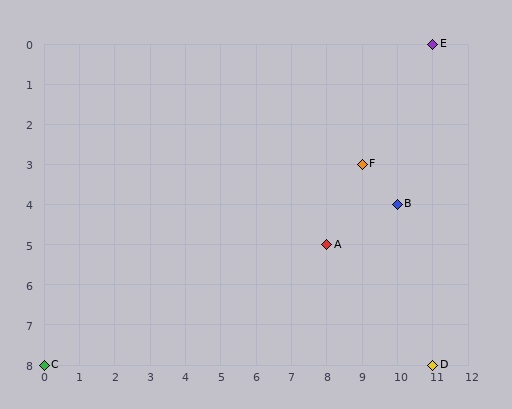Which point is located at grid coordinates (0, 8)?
Point C is at (0, 8).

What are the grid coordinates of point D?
Point D is at grid coordinates (11, 8).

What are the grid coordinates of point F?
Point F is at grid coordinates (9, 3).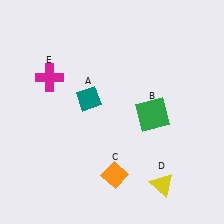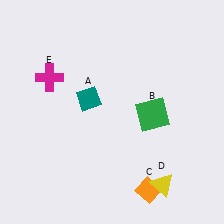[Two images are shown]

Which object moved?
The orange diamond (C) moved right.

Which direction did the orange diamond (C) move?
The orange diamond (C) moved right.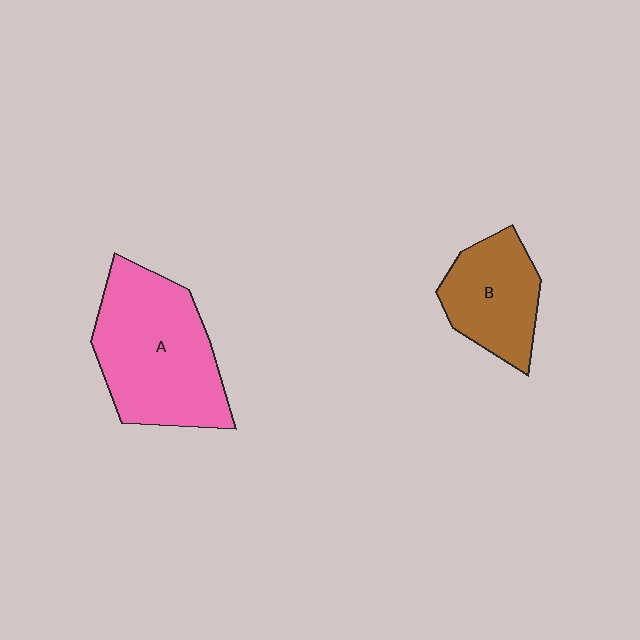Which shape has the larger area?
Shape A (pink).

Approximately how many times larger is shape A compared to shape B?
Approximately 1.7 times.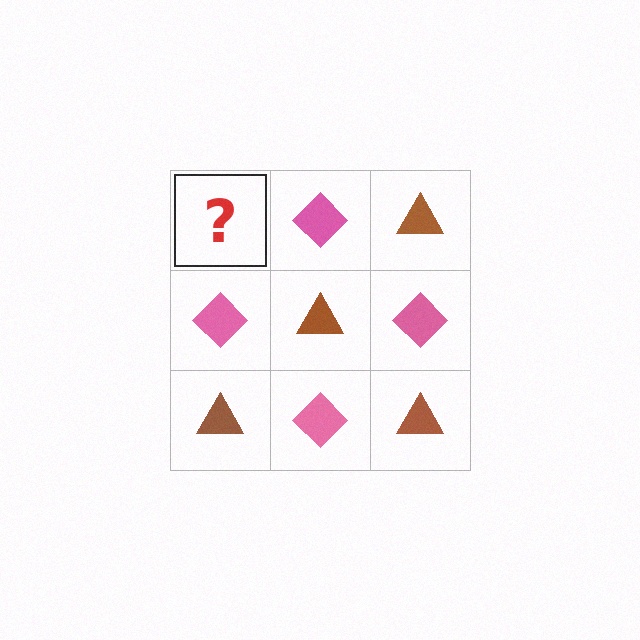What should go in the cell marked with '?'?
The missing cell should contain a brown triangle.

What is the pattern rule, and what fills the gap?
The rule is that it alternates brown triangle and pink diamond in a checkerboard pattern. The gap should be filled with a brown triangle.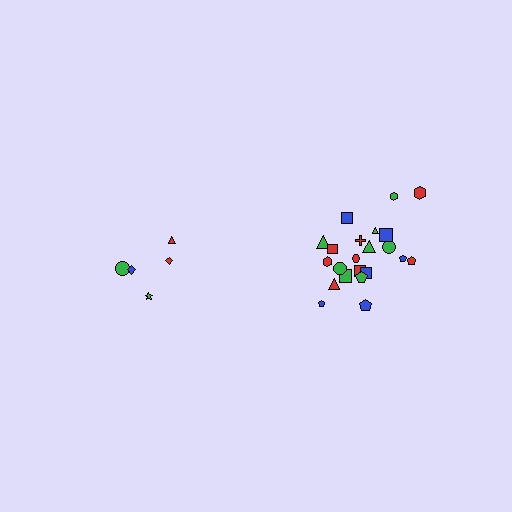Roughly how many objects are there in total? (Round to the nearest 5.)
Roughly 25 objects in total.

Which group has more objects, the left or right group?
The right group.